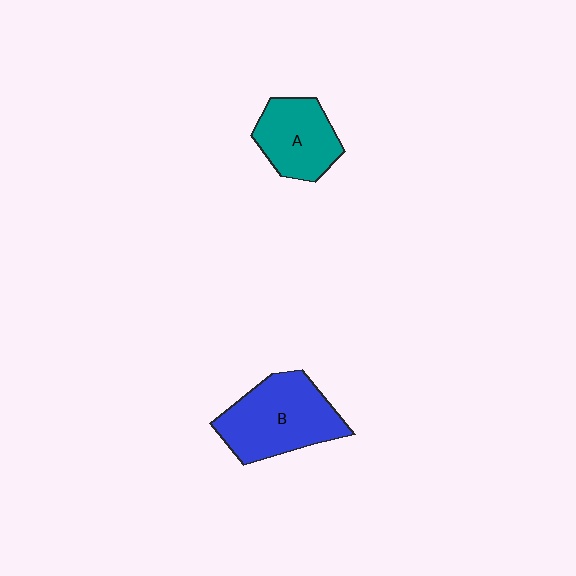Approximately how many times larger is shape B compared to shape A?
Approximately 1.4 times.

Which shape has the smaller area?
Shape A (teal).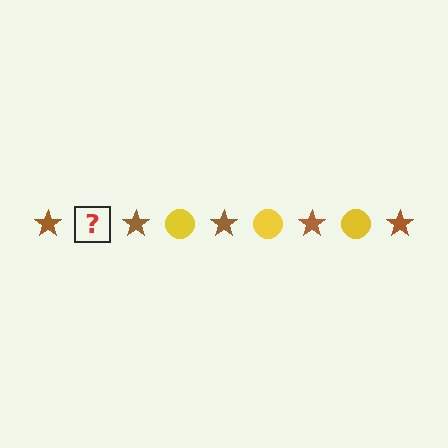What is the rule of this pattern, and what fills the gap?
The rule is that the pattern alternates between brown star and yellow circle. The gap should be filled with a yellow circle.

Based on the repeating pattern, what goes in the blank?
The blank should be a yellow circle.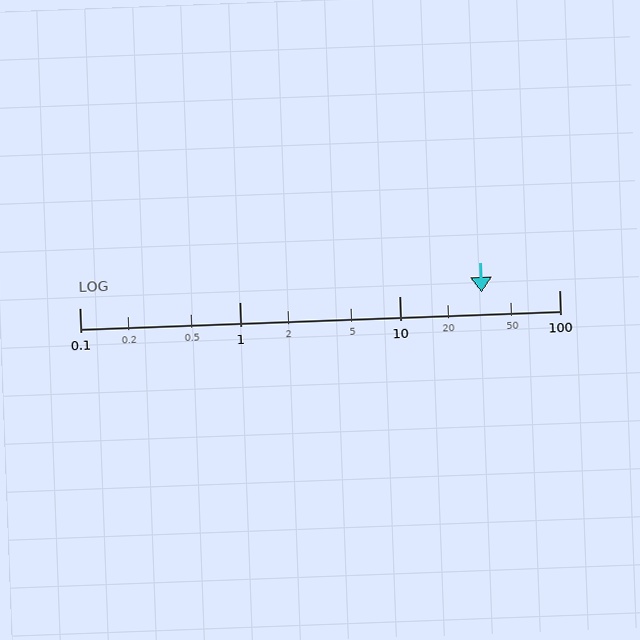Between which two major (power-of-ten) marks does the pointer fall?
The pointer is between 10 and 100.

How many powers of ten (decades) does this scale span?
The scale spans 3 decades, from 0.1 to 100.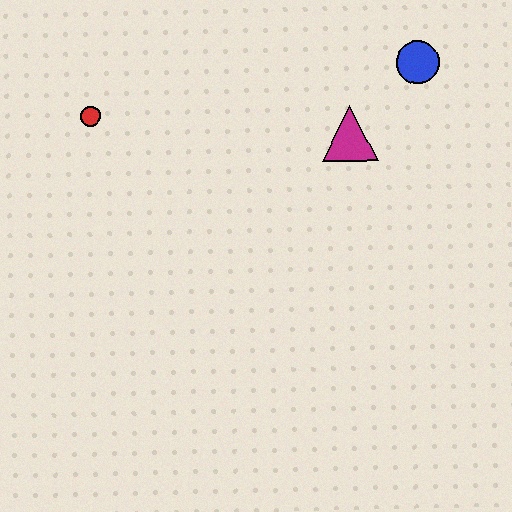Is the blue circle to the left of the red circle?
No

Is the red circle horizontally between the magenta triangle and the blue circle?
No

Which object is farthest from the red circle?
The blue circle is farthest from the red circle.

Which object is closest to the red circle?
The magenta triangle is closest to the red circle.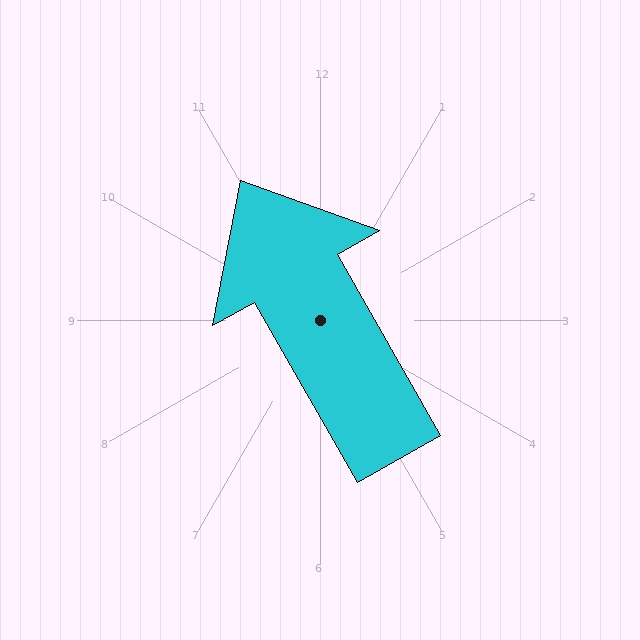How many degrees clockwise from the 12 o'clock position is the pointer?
Approximately 330 degrees.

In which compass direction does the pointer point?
Northwest.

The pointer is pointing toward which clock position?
Roughly 11 o'clock.